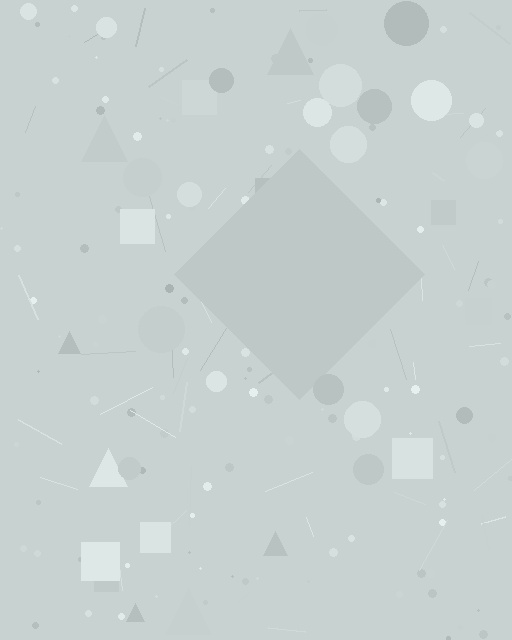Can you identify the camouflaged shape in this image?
The camouflaged shape is a diamond.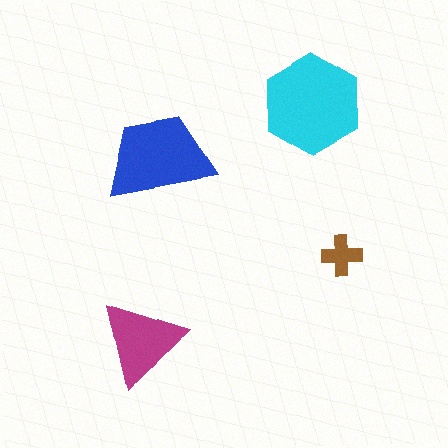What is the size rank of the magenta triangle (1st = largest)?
3rd.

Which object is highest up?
The cyan hexagon is topmost.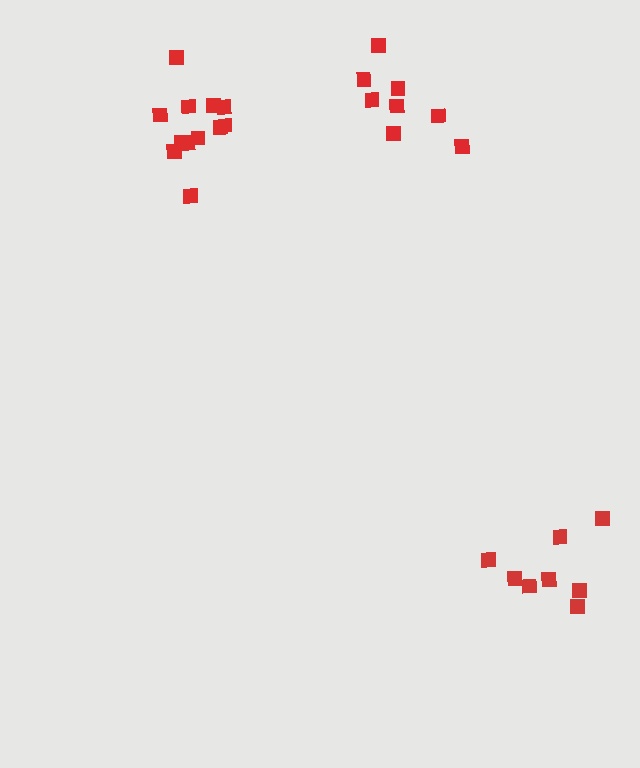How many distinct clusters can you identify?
There are 3 distinct clusters.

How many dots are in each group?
Group 1: 12 dots, Group 2: 8 dots, Group 3: 8 dots (28 total).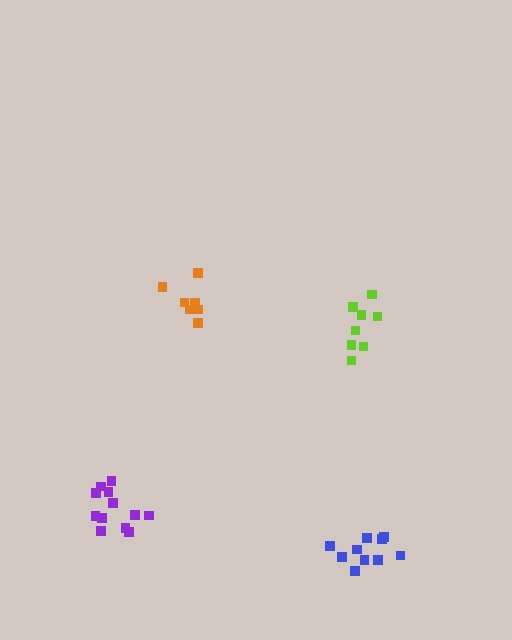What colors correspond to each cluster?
The clusters are colored: lime, purple, blue, orange.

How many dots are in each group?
Group 1: 8 dots, Group 2: 12 dots, Group 3: 10 dots, Group 4: 7 dots (37 total).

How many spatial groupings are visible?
There are 4 spatial groupings.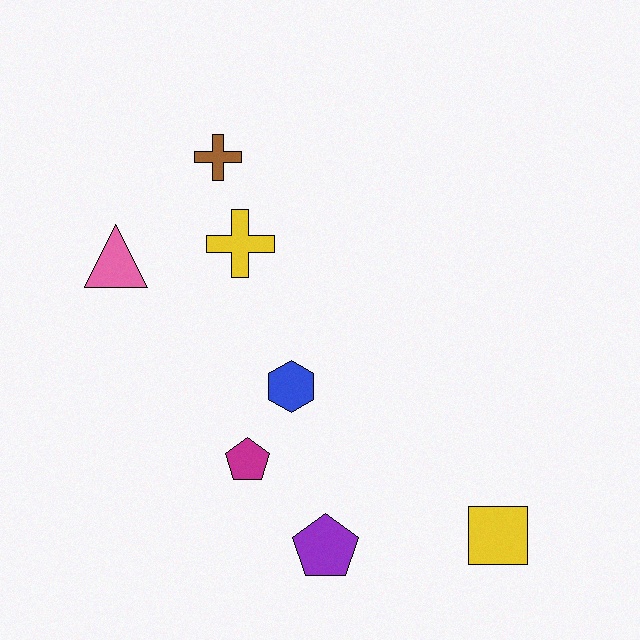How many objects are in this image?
There are 7 objects.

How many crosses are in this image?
There are 2 crosses.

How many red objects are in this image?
There are no red objects.